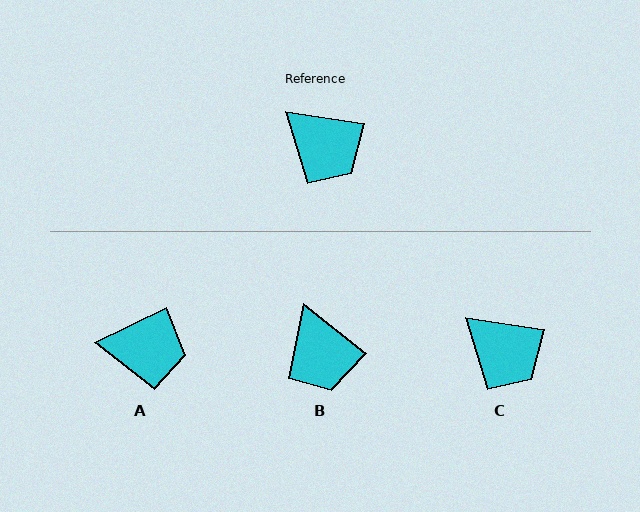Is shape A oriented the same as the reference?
No, it is off by about 35 degrees.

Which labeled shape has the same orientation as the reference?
C.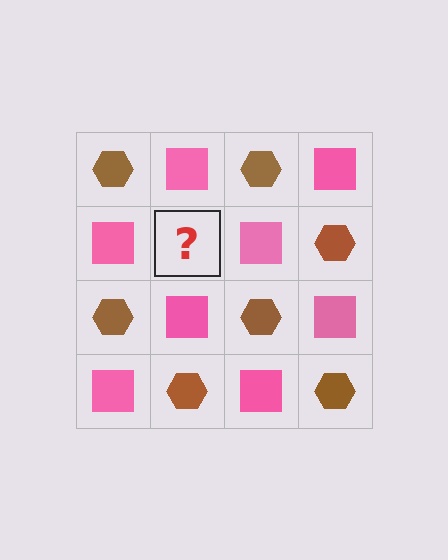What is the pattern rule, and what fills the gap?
The rule is that it alternates brown hexagon and pink square in a checkerboard pattern. The gap should be filled with a brown hexagon.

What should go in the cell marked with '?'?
The missing cell should contain a brown hexagon.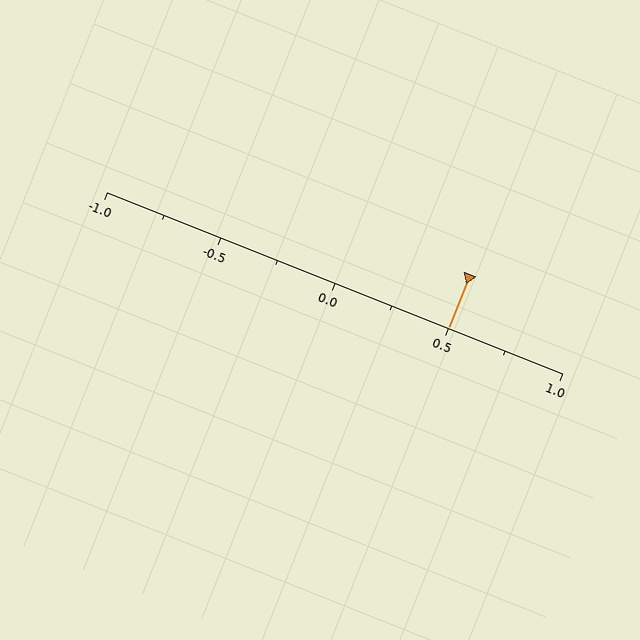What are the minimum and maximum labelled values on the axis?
The axis runs from -1.0 to 1.0.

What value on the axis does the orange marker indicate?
The marker indicates approximately 0.5.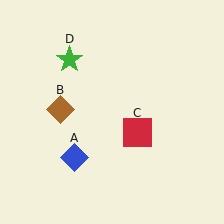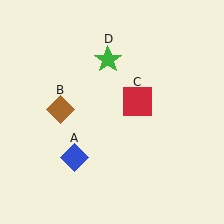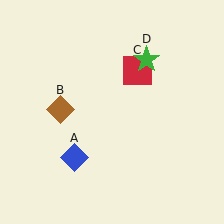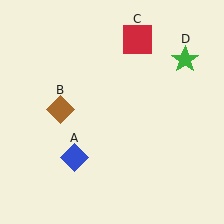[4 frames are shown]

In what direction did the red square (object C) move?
The red square (object C) moved up.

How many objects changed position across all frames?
2 objects changed position: red square (object C), green star (object D).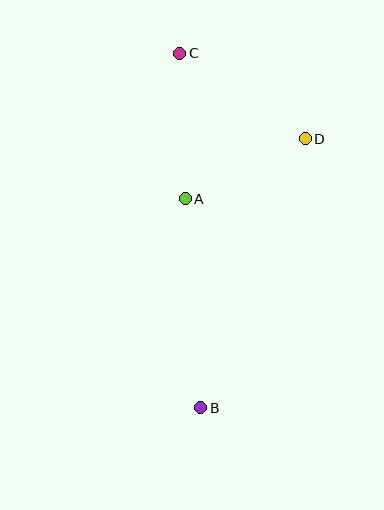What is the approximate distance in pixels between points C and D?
The distance between C and D is approximately 152 pixels.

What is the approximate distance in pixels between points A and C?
The distance between A and C is approximately 145 pixels.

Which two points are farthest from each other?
Points B and C are farthest from each other.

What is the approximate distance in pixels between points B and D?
The distance between B and D is approximately 289 pixels.